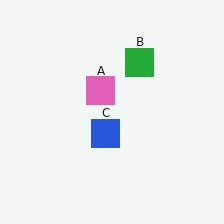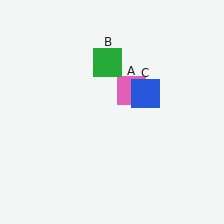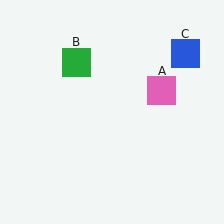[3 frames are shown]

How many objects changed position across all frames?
3 objects changed position: pink square (object A), green square (object B), blue square (object C).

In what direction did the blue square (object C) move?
The blue square (object C) moved up and to the right.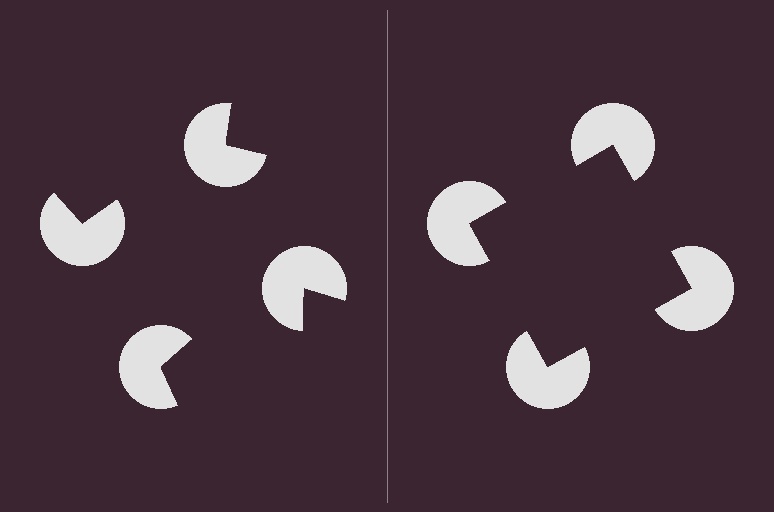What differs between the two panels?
The pac-man discs are positioned identically on both sides; only the wedge orientations differ. On the right they align to a square; on the left they are misaligned.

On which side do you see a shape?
An illusory square appears on the right side. On the left side the wedge cuts are rotated, so no coherent shape forms.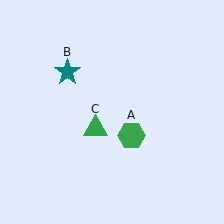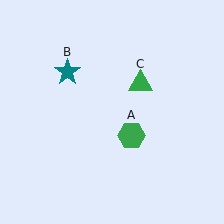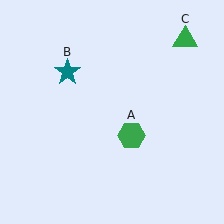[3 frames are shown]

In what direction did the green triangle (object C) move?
The green triangle (object C) moved up and to the right.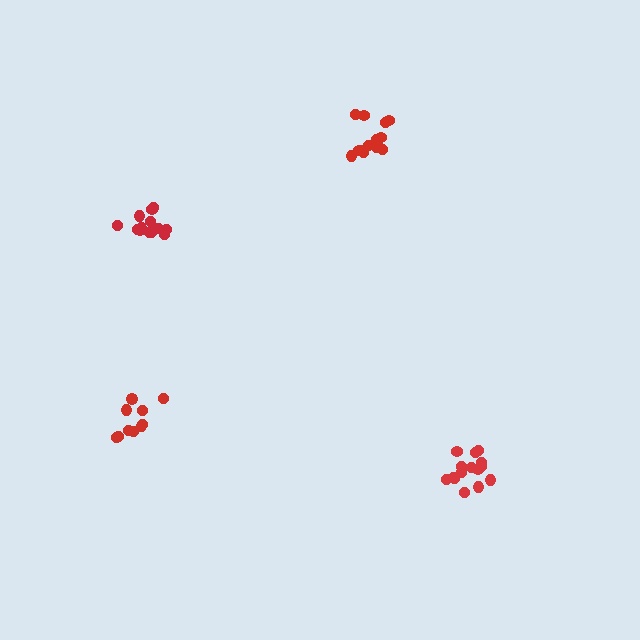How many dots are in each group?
Group 1: 14 dots, Group 2: 15 dots, Group 3: 10 dots, Group 4: 15 dots (54 total).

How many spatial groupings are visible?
There are 4 spatial groupings.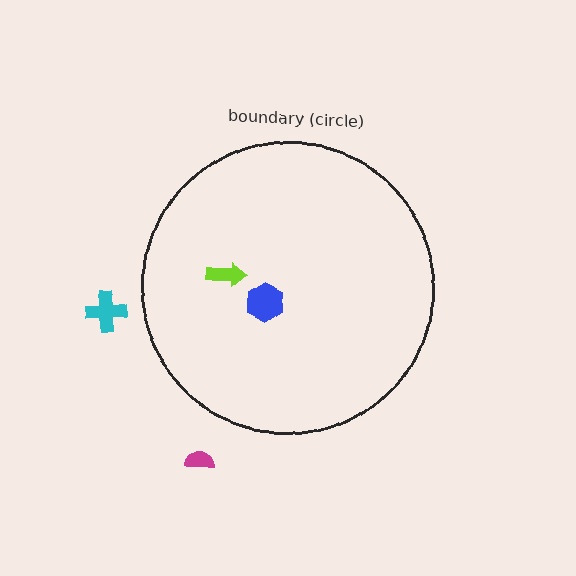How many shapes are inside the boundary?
2 inside, 2 outside.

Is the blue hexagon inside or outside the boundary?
Inside.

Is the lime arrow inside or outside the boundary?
Inside.